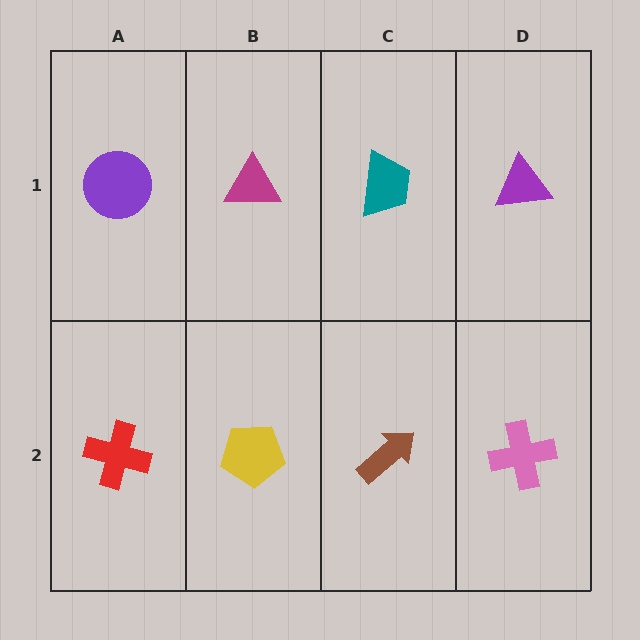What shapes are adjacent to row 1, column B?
A yellow pentagon (row 2, column B), a purple circle (row 1, column A), a teal trapezoid (row 1, column C).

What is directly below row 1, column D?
A pink cross.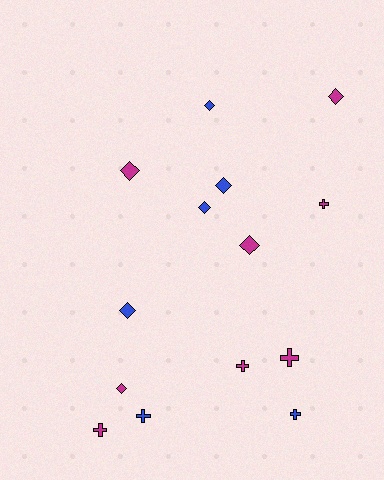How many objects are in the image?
There are 14 objects.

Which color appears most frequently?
Magenta, with 8 objects.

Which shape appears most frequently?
Diamond, with 8 objects.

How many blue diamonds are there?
There are 4 blue diamonds.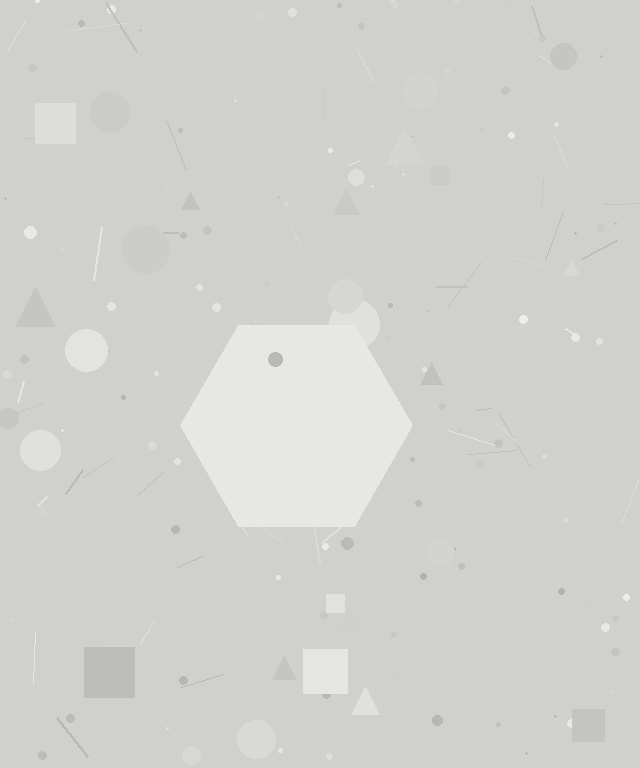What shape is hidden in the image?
A hexagon is hidden in the image.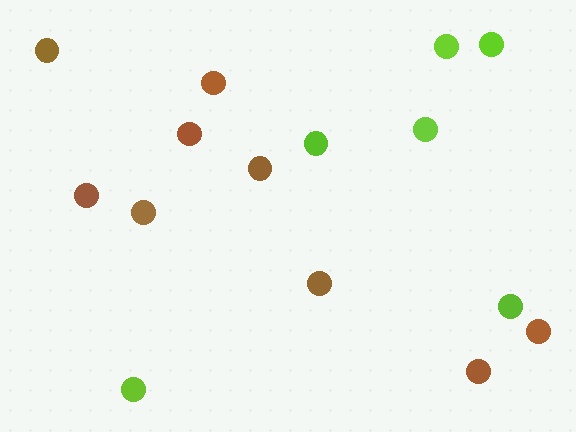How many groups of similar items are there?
There are 2 groups: one group of brown circles (9) and one group of lime circles (6).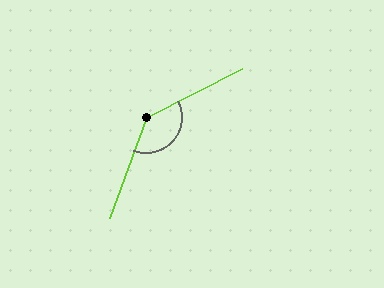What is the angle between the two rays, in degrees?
Approximately 136 degrees.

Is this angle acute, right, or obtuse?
It is obtuse.